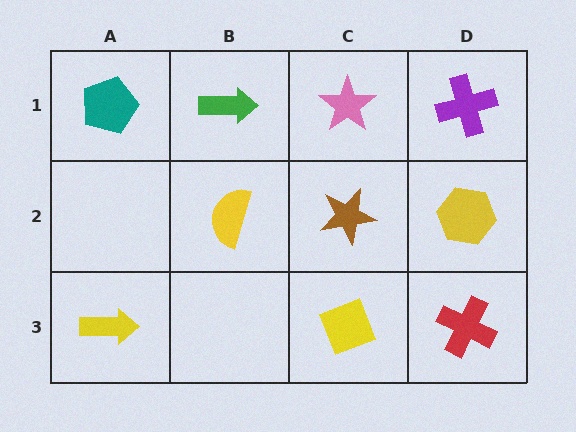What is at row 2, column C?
A brown star.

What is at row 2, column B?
A yellow semicircle.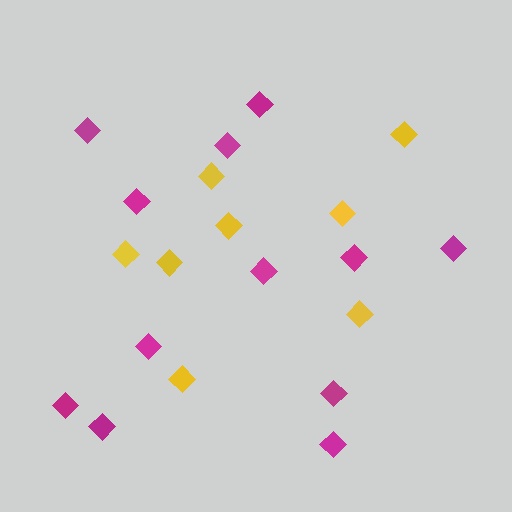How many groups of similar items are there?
There are 2 groups: one group of yellow diamonds (8) and one group of magenta diamonds (12).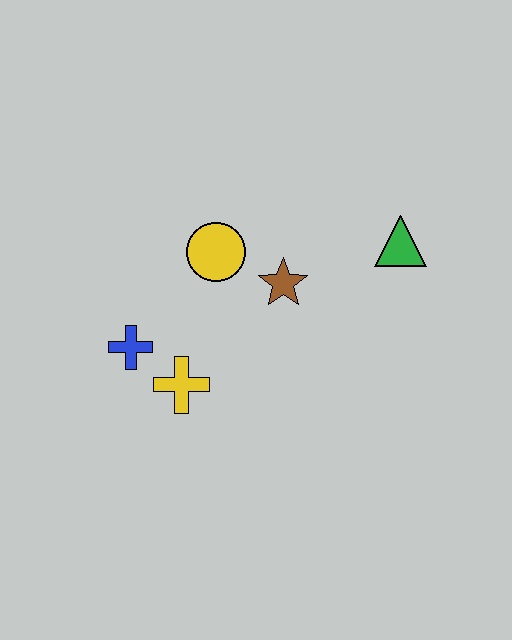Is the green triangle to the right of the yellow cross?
Yes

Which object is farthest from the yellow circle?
The green triangle is farthest from the yellow circle.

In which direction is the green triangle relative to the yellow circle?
The green triangle is to the right of the yellow circle.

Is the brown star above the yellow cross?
Yes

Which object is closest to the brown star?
The yellow circle is closest to the brown star.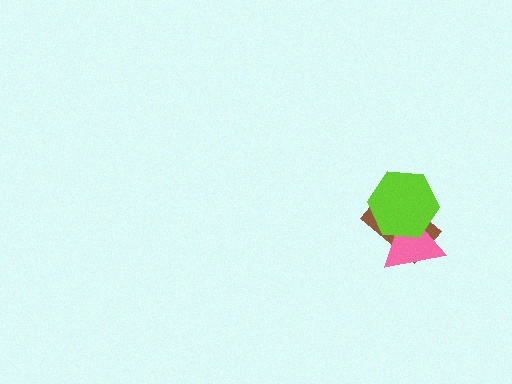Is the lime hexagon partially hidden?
No, no other shape covers it.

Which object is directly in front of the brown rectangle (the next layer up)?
The pink triangle is directly in front of the brown rectangle.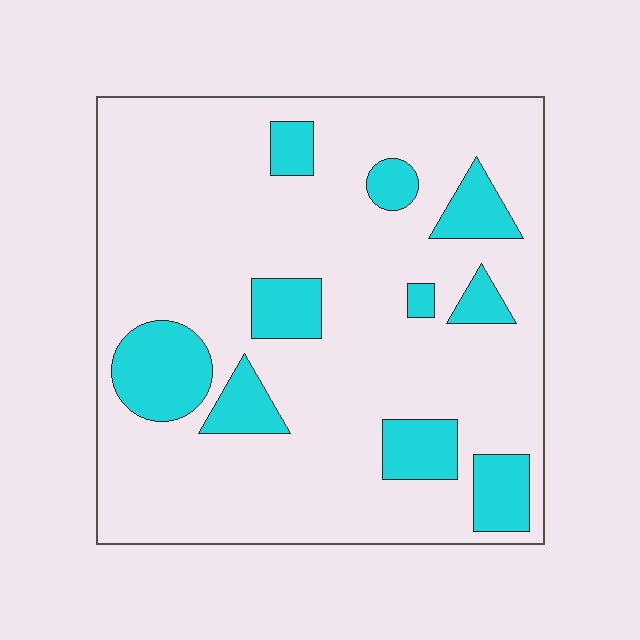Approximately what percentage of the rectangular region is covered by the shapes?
Approximately 20%.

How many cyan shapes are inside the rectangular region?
10.